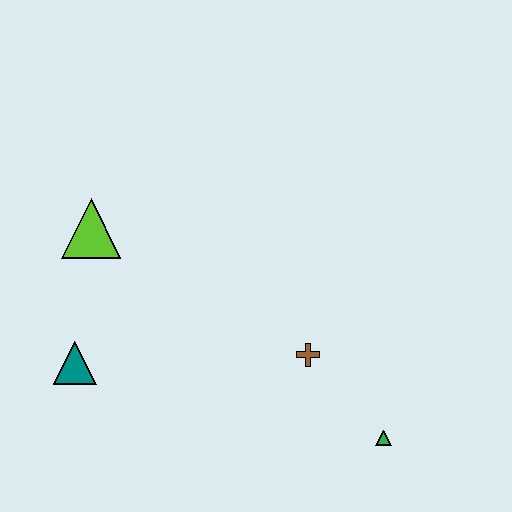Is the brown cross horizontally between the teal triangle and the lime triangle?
No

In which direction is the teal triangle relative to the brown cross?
The teal triangle is to the left of the brown cross.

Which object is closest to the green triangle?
The brown cross is closest to the green triangle.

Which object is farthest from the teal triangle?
The green triangle is farthest from the teal triangle.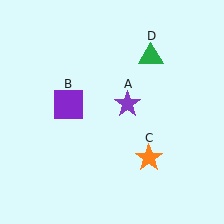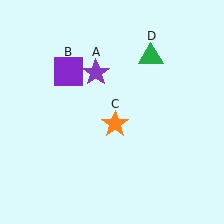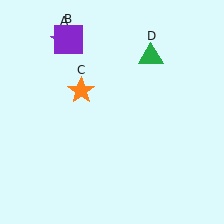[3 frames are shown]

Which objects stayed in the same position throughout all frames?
Green triangle (object D) remained stationary.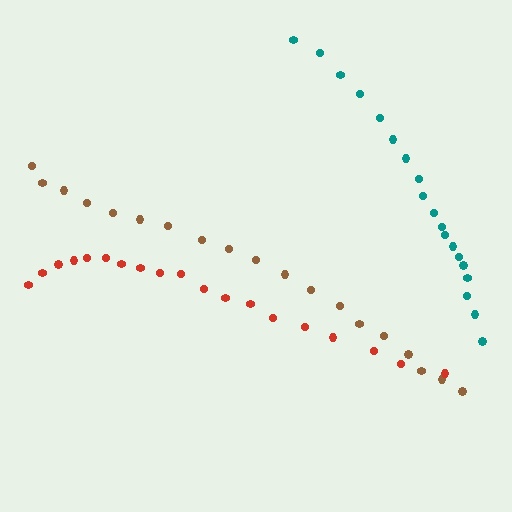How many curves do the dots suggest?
There are 3 distinct paths.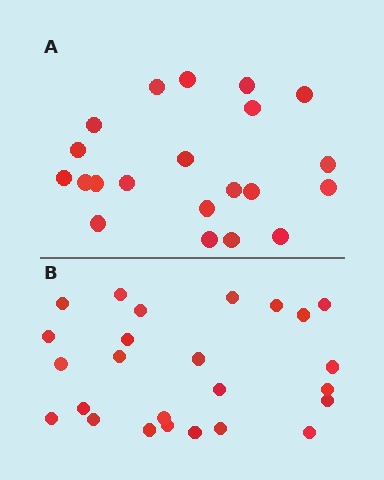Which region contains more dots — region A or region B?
Region B (the bottom region) has more dots.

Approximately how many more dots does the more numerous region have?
Region B has about 4 more dots than region A.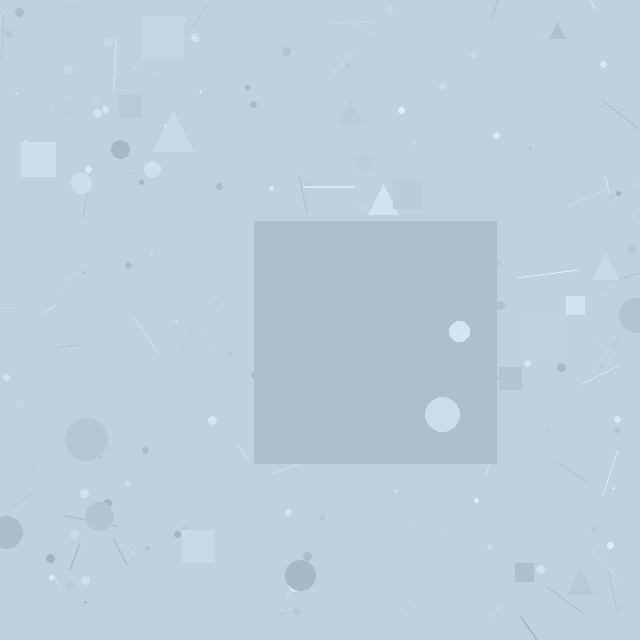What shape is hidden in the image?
A square is hidden in the image.